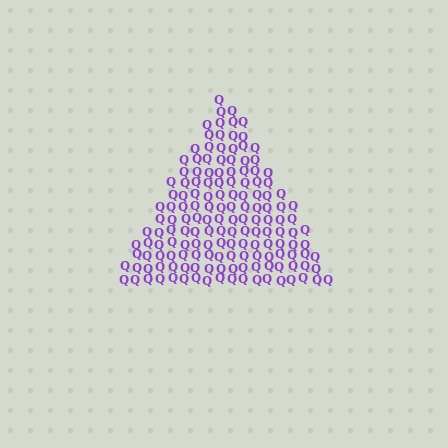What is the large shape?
The large shape is a triangle.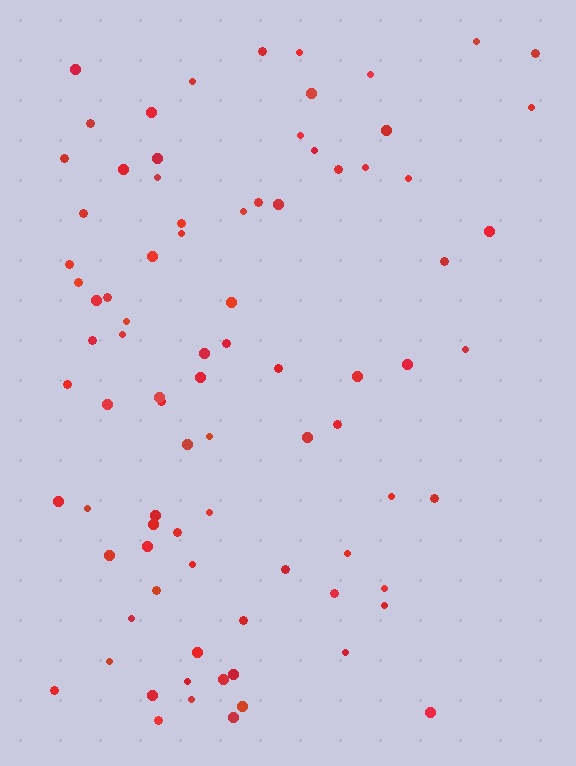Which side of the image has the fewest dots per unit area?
The right.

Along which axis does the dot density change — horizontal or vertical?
Horizontal.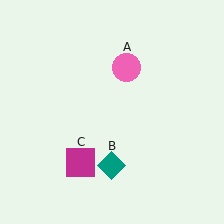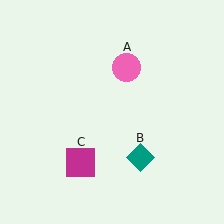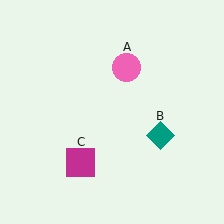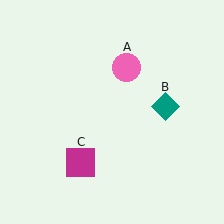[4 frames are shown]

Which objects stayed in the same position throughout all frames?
Pink circle (object A) and magenta square (object C) remained stationary.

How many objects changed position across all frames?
1 object changed position: teal diamond (object B).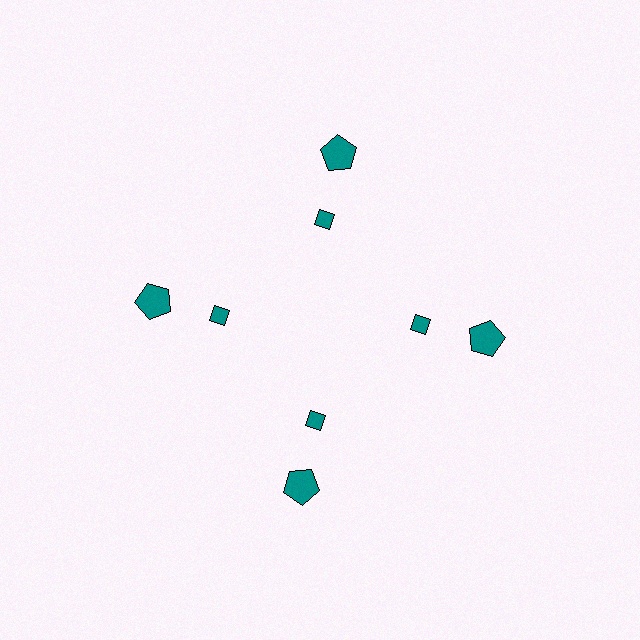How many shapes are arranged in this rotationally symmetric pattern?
There are 8 shapes, arranged in 4 groups of 2.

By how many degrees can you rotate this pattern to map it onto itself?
The pattern maps onto itself every 90 degrees of rotation.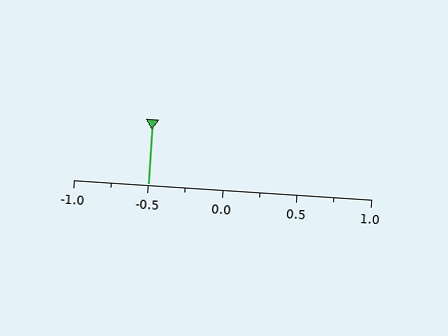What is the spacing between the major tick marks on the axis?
The major ticks are spaced 0.5 apart.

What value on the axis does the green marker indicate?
The marker indicates approximately -0.5.